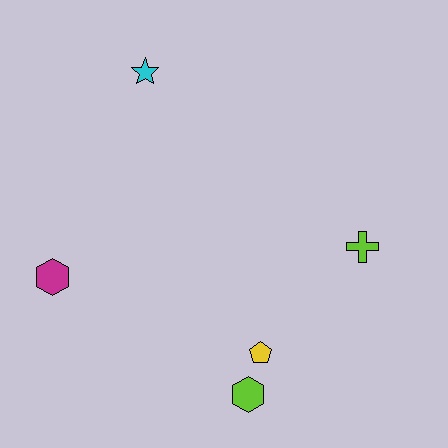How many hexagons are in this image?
There are 2 hexagons.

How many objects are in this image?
There are 5 objects.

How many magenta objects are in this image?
There is 1 magenta object.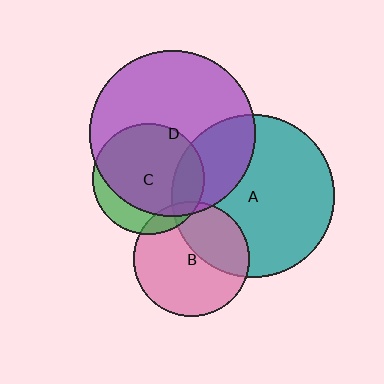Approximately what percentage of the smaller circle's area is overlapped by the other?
Approximately 80%.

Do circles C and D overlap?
Yes.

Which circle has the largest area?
Circle D (purple).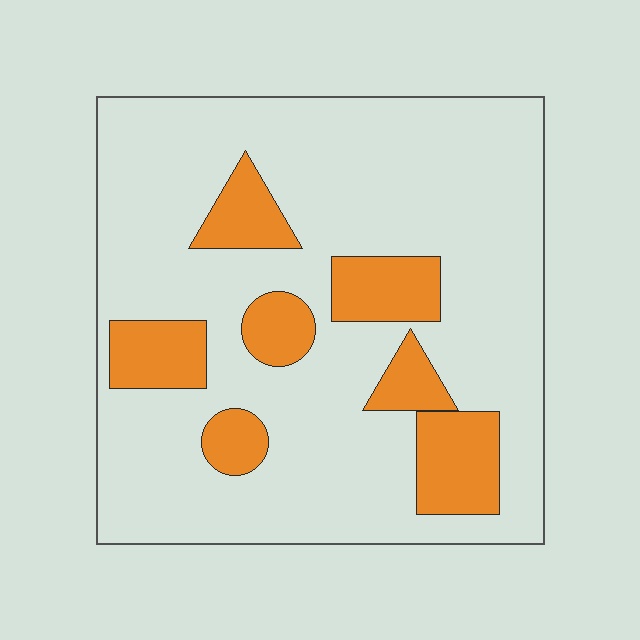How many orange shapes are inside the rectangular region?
7.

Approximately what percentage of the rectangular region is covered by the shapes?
Approximately 20%.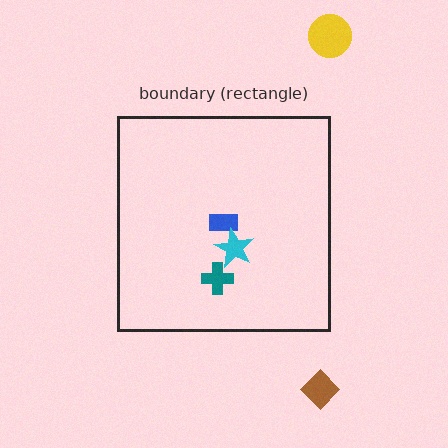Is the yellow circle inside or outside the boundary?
Outside.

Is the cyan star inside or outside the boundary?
Inside.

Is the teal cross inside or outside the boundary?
Inside.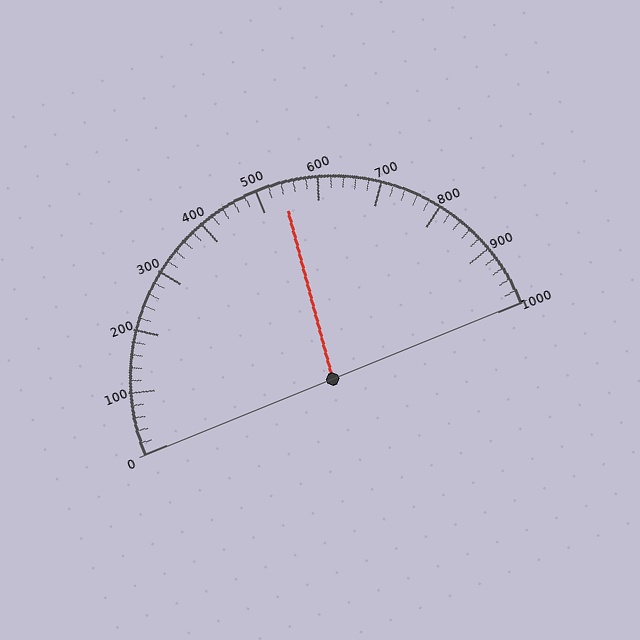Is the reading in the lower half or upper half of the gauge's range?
The reading is in the upper half of the range (0 to 1000).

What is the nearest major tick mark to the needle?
The nearest major tick mark is 500.